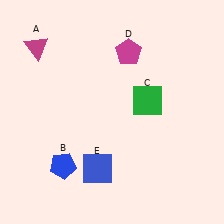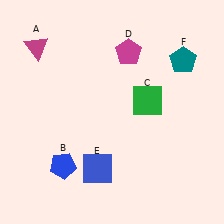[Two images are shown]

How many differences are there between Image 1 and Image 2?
There is 1 difference between the two images.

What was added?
A teal pentagon (F) was added in Image 2.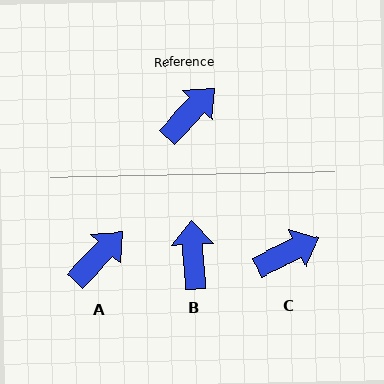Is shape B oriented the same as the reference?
No, it is off by about 47 degrees.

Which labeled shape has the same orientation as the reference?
A.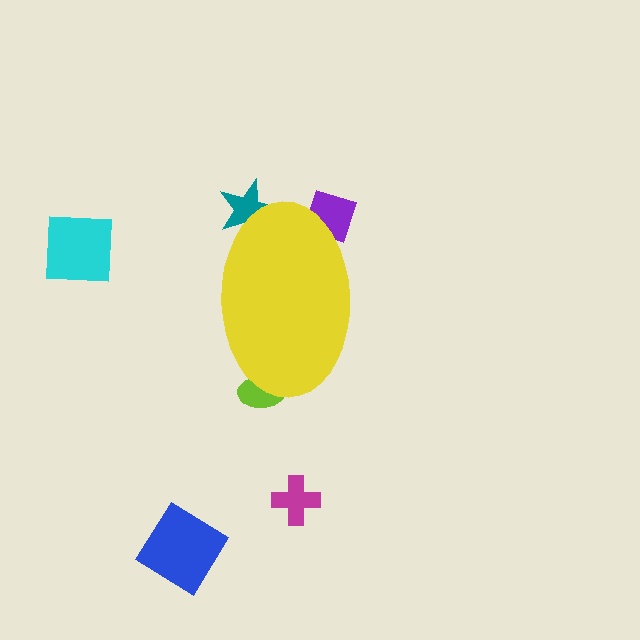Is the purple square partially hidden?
Yes, the purple square is partially hidden behind the yellow ellipse.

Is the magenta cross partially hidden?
No, the magenta cross is fully visible.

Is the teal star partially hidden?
Yes, the teal star is partially hidden behind the yellow ellipse.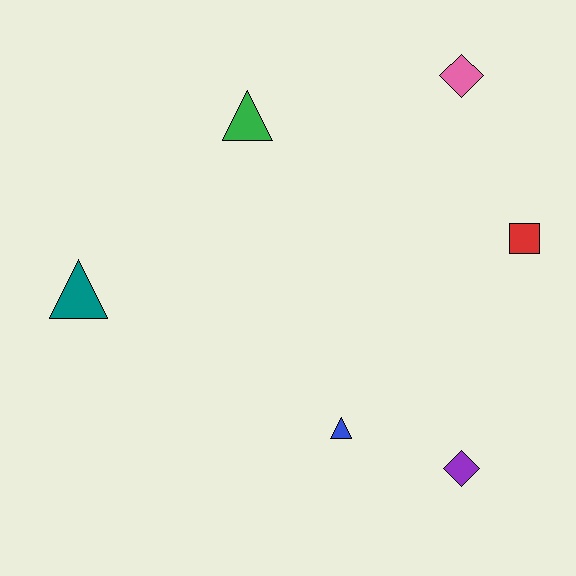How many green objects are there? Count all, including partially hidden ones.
There is 1 green object.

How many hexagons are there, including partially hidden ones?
There are no hexagons.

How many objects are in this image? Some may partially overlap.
There are 6 objects.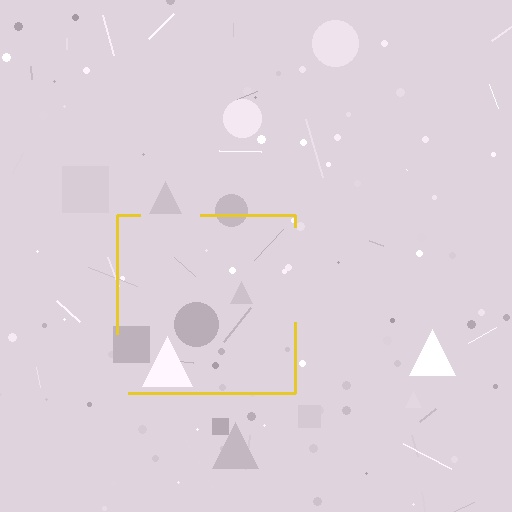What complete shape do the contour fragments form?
The contour fragments form a square.